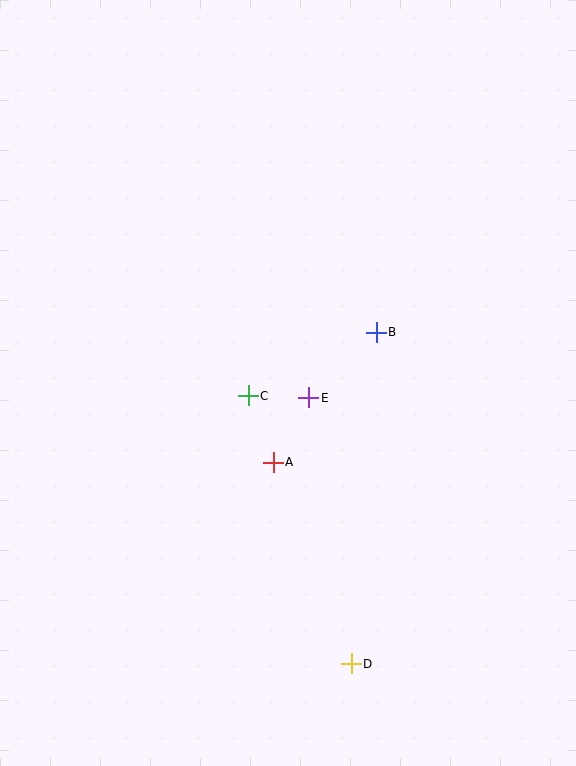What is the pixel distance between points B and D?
The distance between B and D is 332 pixels.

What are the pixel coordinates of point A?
Point A is at (273, 462).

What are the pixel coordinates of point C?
Point C is at (248, 396).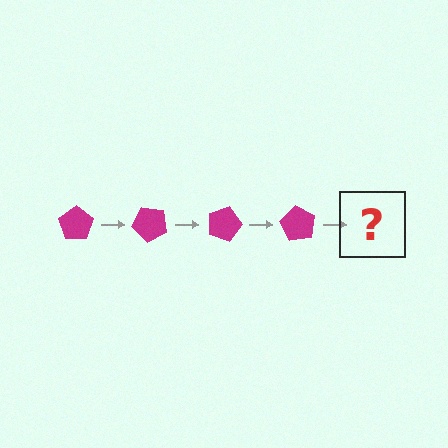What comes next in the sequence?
The next element should be a magenta pentagon rotated 180 degrees.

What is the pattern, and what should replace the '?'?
The pattern is that the pentagon rotates 45 degrees each step. The '?' should be a magenta pentagon rotated 180 degrees.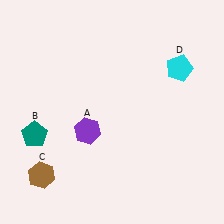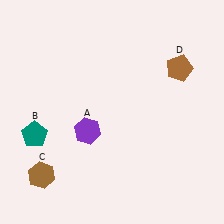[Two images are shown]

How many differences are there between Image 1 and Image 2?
There is 1 difference between the two images.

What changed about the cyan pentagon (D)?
In Image 1, D is cyan. In Image 2, it changed to brown.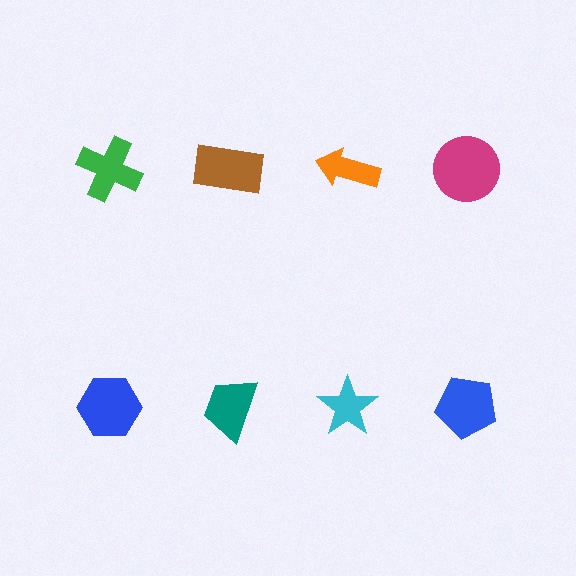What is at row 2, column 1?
A blue hexagon.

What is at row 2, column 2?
A teal trapezoid.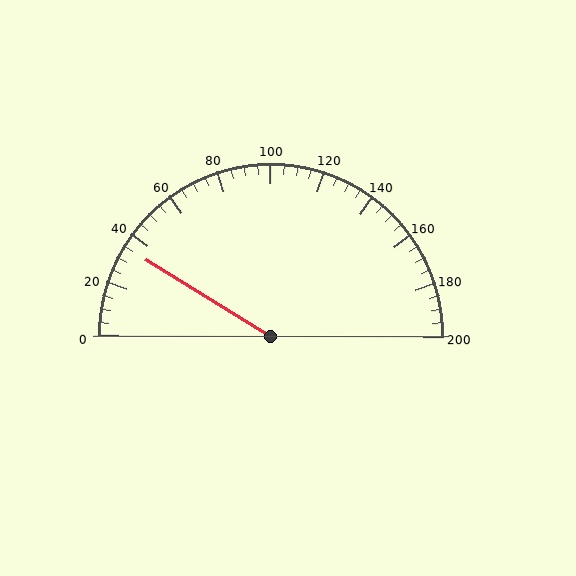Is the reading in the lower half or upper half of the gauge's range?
The reading is in the lower half of the range (0 to 200).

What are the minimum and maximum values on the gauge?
The gauge ranges from 0 to 200.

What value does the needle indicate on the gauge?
The needle indicates approximately 35.